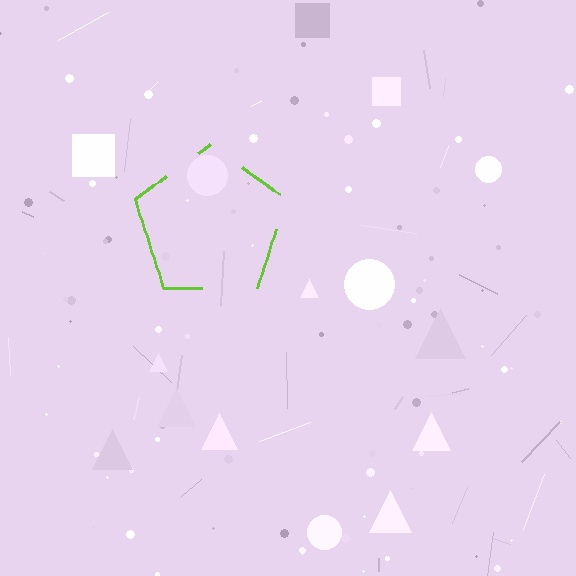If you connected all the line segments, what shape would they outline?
They would outline a pentagon.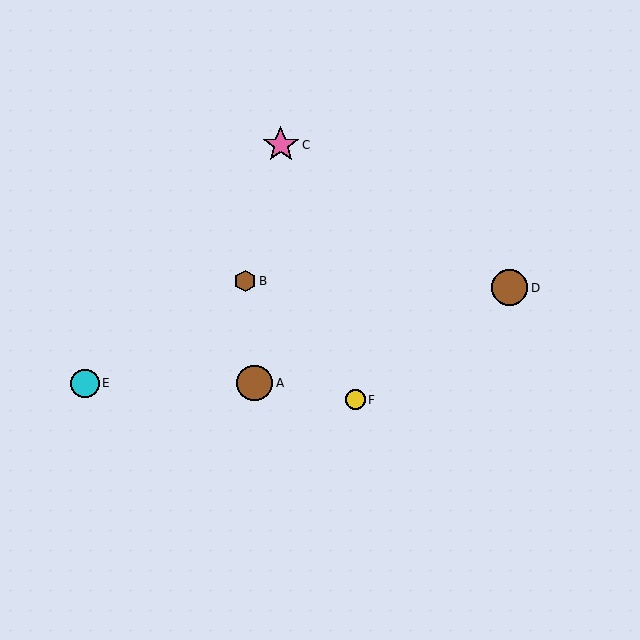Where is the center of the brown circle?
The center of the brown circle is at (255, 383).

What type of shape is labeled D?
Shape D is a brown circle.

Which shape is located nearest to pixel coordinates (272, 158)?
The pink star (labeled C) at (281, 145) is nearest to that location.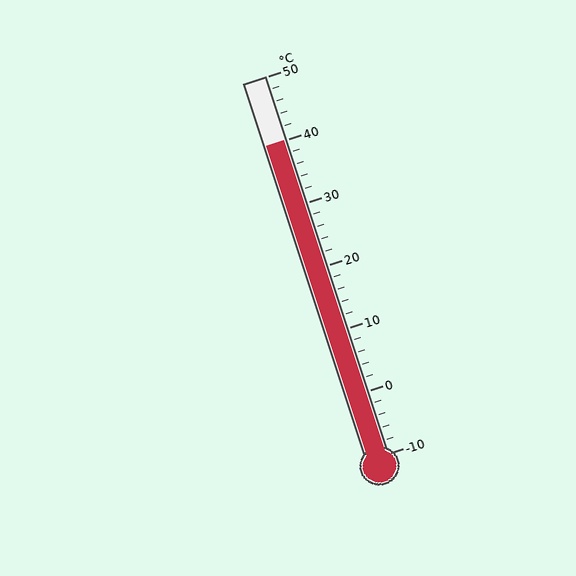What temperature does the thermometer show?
The thermometer shows approximately 40°C.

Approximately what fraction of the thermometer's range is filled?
The thermometer is filled to approximately 85% of its range.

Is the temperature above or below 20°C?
The temperature is above 20°C.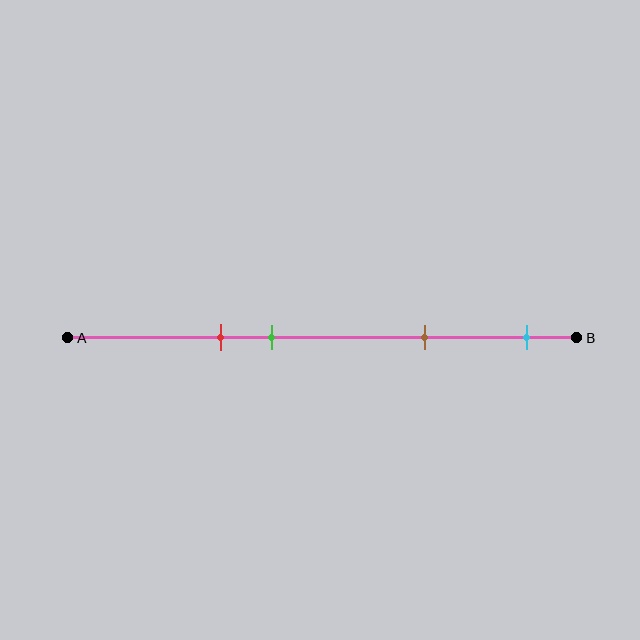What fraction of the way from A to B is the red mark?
The red mark is approximately 30% (0.3) of the way from A to B.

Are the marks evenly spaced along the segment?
No, the marks are not evenly spaced.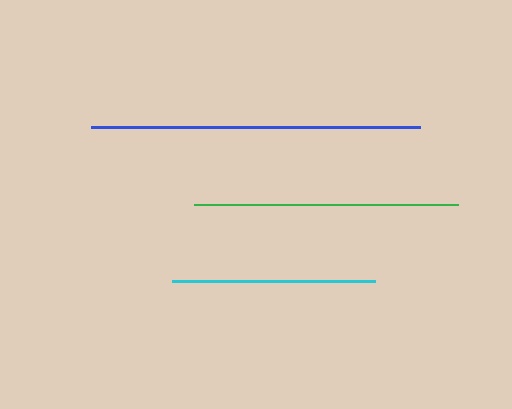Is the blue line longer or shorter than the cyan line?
The blue line is longer than the cyan line.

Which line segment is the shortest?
The cyan line is the shortest at approximately 203 pixels.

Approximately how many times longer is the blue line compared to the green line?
The blue line is approximately 1.2 times the length of the green line.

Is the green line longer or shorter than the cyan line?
The green line is longer than the cyan line.